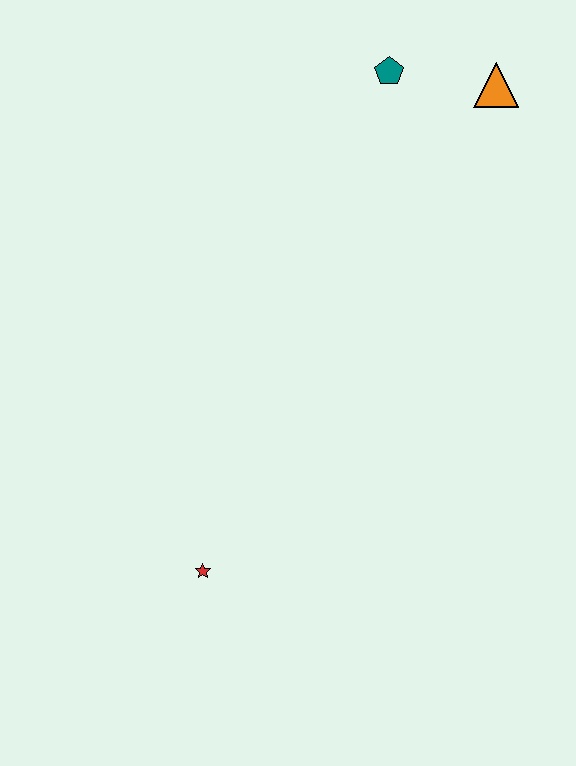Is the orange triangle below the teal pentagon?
Yes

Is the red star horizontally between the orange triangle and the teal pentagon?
No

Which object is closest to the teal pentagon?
The orange triangle is closest to the teal pentagon.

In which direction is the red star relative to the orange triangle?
The red star is below the orange triangle.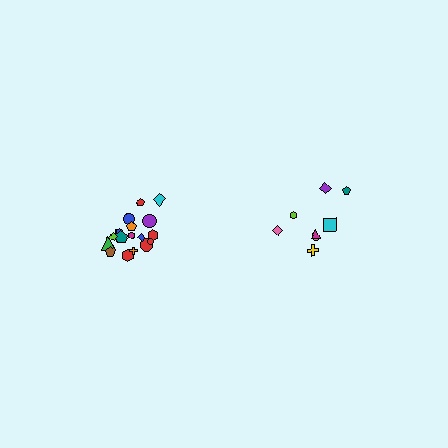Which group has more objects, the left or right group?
The left group.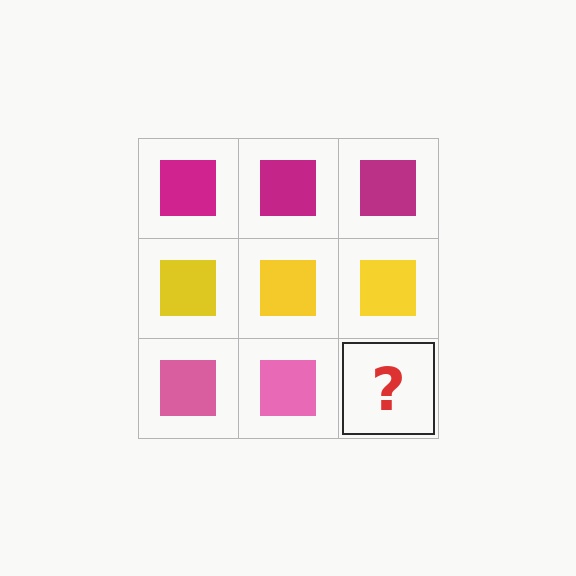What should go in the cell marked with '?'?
The missing cell should contain a pink square.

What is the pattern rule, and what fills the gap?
The rule is that each row has a consistent color. The gap should be filled with a pink square.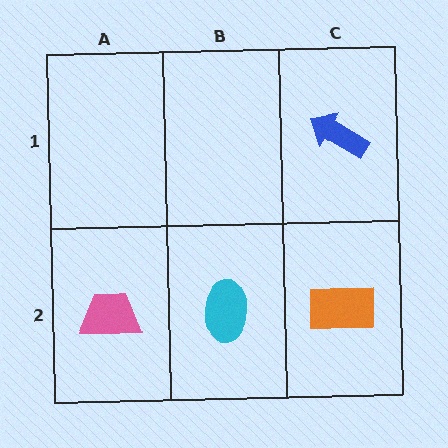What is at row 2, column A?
A pink trapezoid.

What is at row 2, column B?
A cyan ellipse.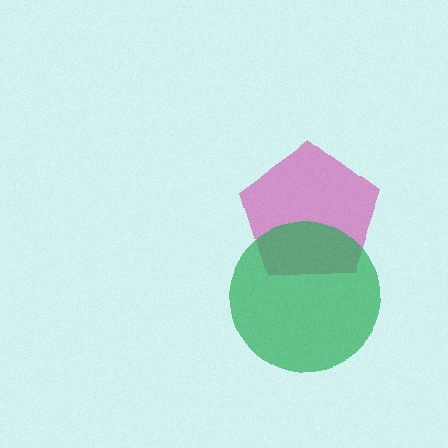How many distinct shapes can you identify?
There are 2 distinct shapes: a magenta pentagon, a green circle.